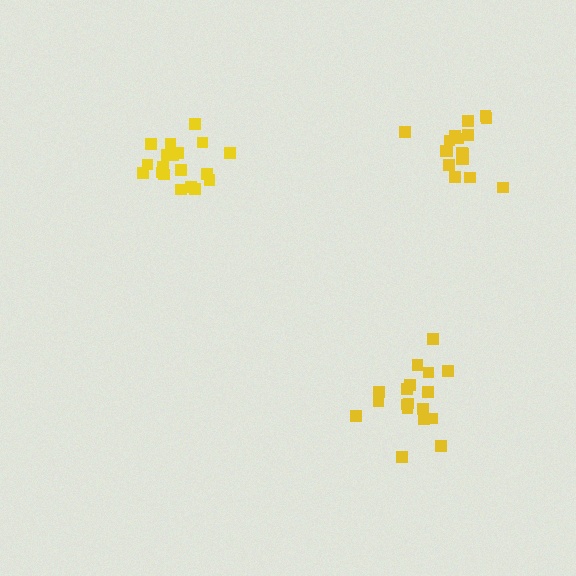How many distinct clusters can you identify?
There are 3 distinct clusters.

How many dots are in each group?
Group 1: 18 dots, Group 2: 18 dots, Group 3: 20 dots (56 total).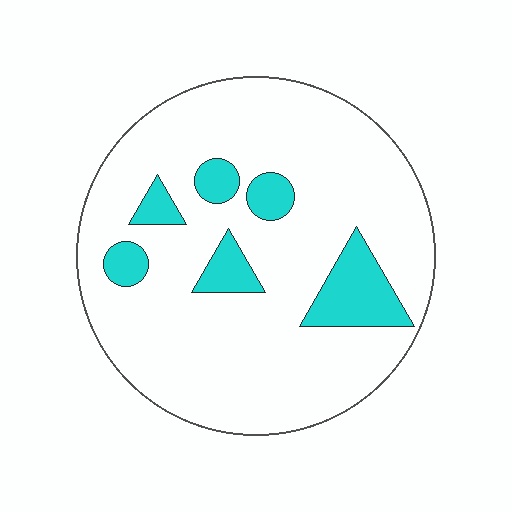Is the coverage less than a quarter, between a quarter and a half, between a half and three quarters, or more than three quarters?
Less than a quarter.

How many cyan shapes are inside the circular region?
6.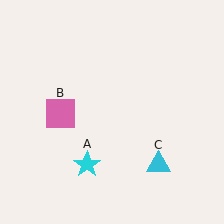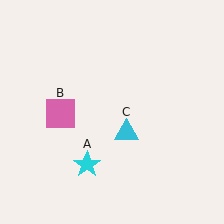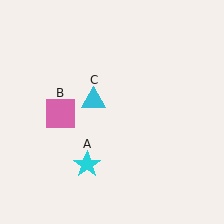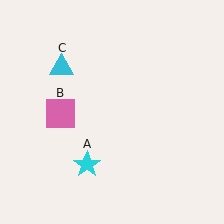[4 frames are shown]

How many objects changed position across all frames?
1 object changed position: cyan triangle (object C).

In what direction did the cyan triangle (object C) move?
The cyan triangle (object C) moved up and to the left.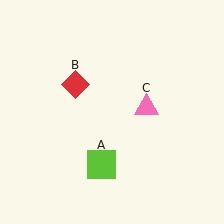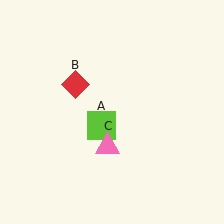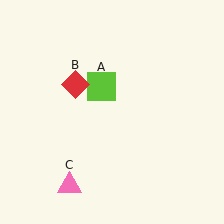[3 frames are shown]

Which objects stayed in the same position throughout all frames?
Red diamond (object B) remained stationary.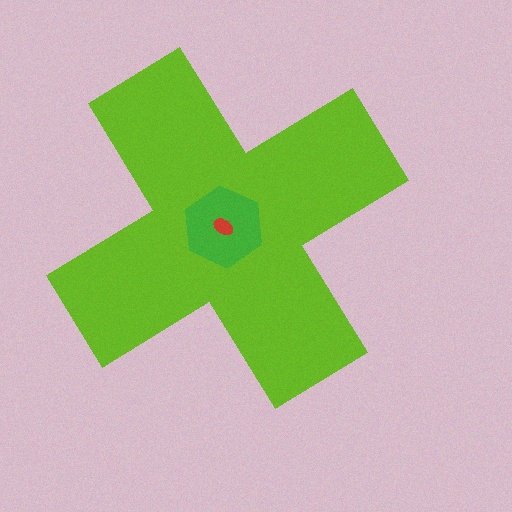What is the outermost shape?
The lime cross.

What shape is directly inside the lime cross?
The green hexagon.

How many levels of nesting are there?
3.